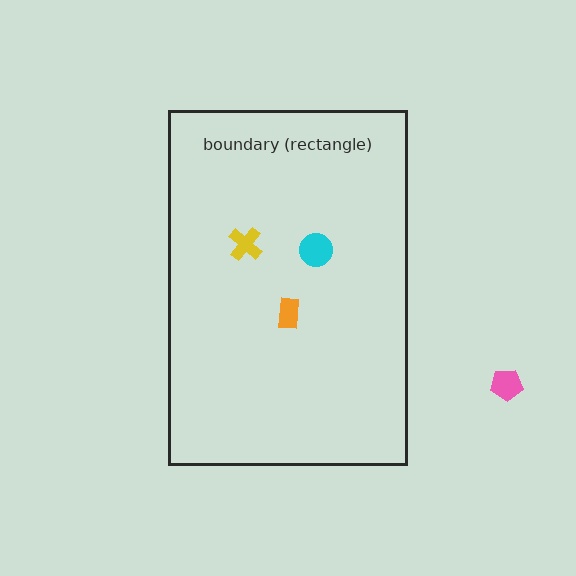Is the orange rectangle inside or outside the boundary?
Inside.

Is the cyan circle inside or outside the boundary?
Inside.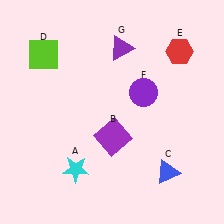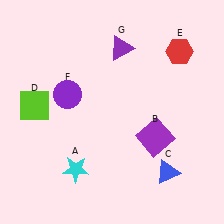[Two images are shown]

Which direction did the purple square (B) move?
The purple square (B) moved right.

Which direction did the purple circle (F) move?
The purple circle (F) moved left.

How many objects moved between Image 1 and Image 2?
3 objects moved between the two images.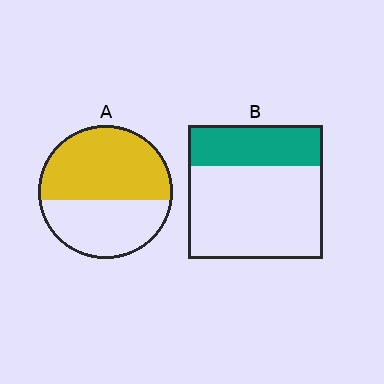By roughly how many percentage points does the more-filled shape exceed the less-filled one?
By roughly 25 percentage points (A over B).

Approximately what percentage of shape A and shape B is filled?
A is approximately 60% and B is approximately 30%.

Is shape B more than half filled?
No.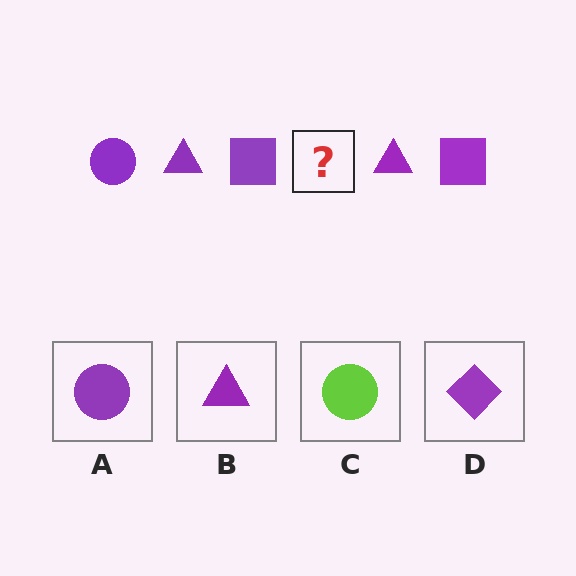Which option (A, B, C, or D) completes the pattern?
A.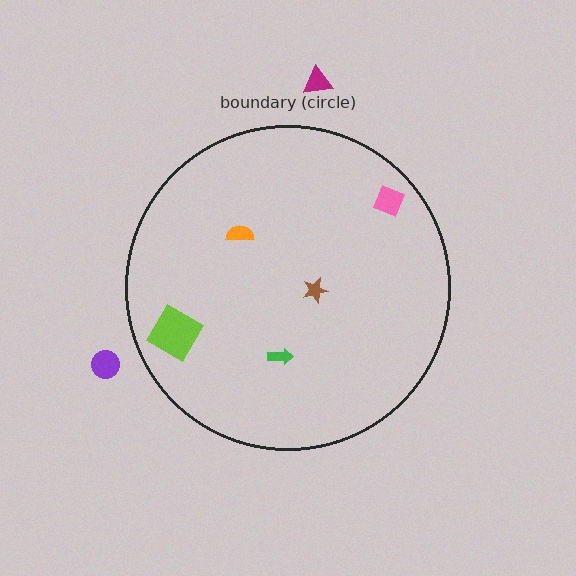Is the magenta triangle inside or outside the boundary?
Outside.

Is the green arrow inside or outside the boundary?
Inside.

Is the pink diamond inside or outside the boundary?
Inside.